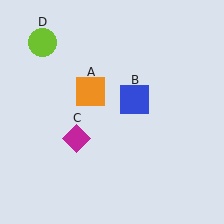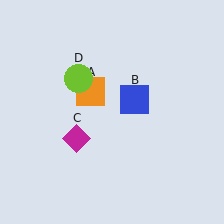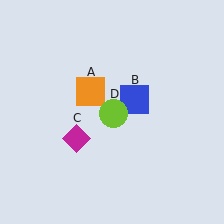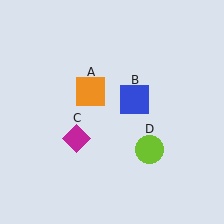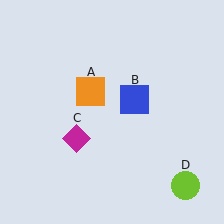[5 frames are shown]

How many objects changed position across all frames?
1 object changed position: lime circle (object D).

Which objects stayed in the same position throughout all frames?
Orange square (object A) and blue square (object B) and magenta diamond (object C) remained stationary.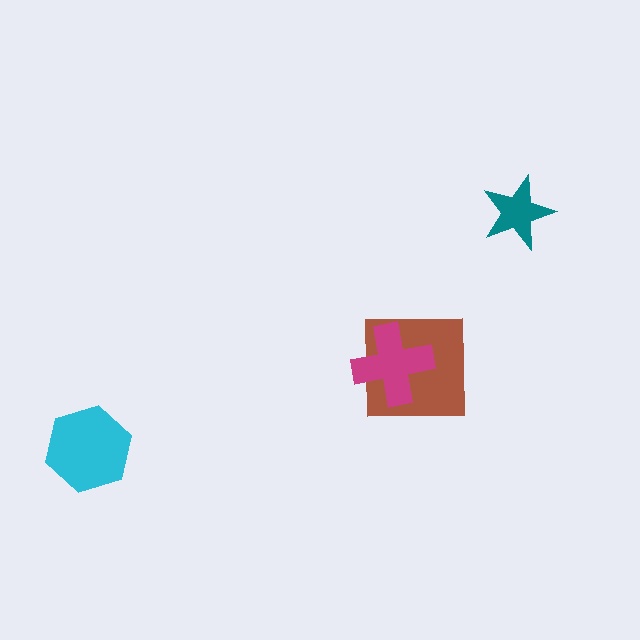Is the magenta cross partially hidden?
No, no other shape covers it.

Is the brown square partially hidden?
Yes, it is partially covered by another shape.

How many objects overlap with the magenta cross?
1 object overlaps with the magenta cross.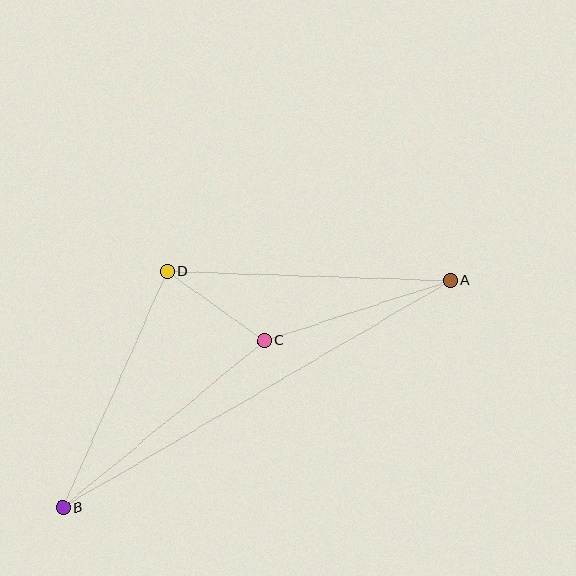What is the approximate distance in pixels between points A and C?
The distance between A and C is approximately 195 pixels.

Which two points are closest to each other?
Points C and D are closest to each other.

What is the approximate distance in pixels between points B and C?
The distance between B and C is approximately 262 pixels.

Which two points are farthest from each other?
Points A and B are farthest from each other.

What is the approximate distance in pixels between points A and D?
The distance between A and D is approximately 283 pixels.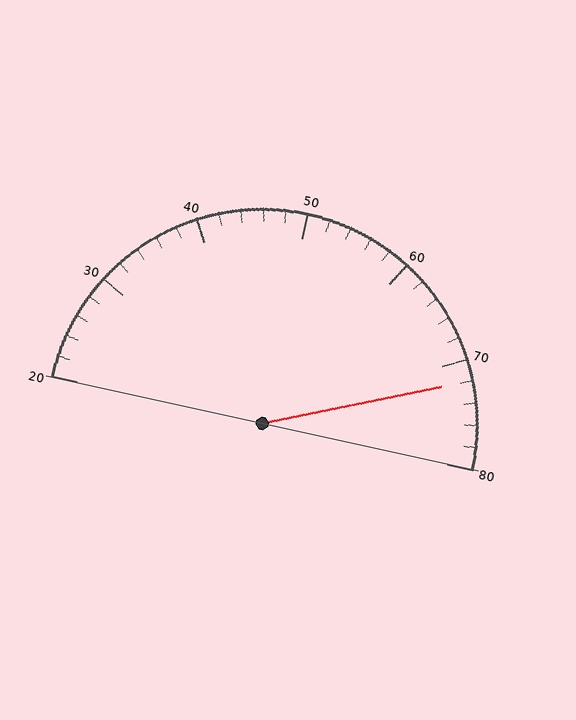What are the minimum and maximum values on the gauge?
The gauge ranges from 20 to 80.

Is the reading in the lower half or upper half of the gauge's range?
The reading is in the upper half of the range (20 to 80).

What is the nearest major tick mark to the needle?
The nearest major tick mark is 70.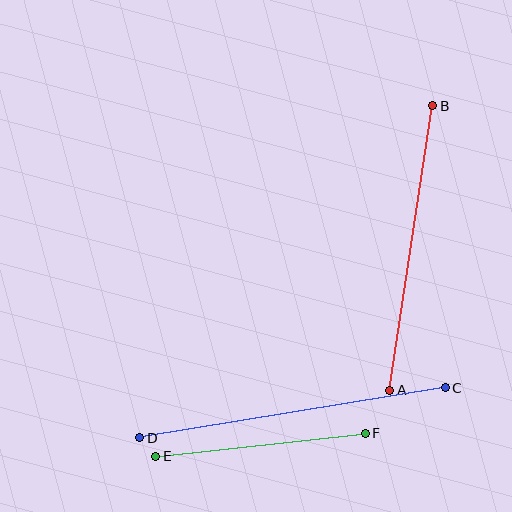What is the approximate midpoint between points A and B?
The midpoint is at approximately (411, 248) pixels.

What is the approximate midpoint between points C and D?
The midpoint is at approximately (292, 413) pixels.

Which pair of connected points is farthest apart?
Points C and D are farthest apart.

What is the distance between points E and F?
The distance is approximately 211 pixels.